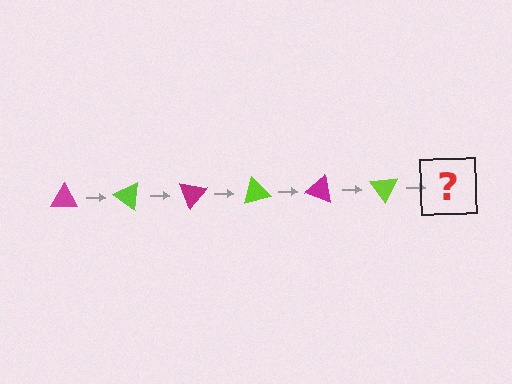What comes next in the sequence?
The next element should be a magenta triangle, rotated 210 degrees from the start.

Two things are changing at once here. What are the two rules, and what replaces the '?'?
The two rules are that it rotates 35 degrees each step and the color cycles through magenta and lime. The '?' should be a magenta triangle, rotated 210 degrees from the start.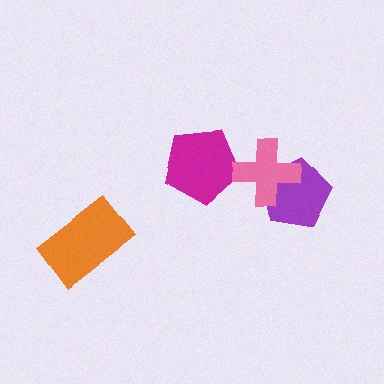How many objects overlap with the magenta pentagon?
1 object overlaps with the magenta pentagon.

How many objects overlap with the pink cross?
2 objects overlap with the pink cross.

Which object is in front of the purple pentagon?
The pink cross is in front of the purple pentagon.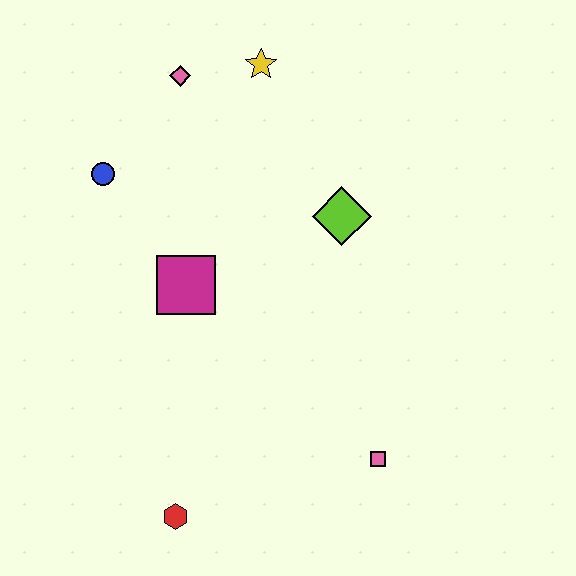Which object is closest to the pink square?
The red hexagon is closest to the pink square.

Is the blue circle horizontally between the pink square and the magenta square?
No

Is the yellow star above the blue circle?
Yes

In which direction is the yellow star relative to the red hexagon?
The yellow star is above the red hexagon.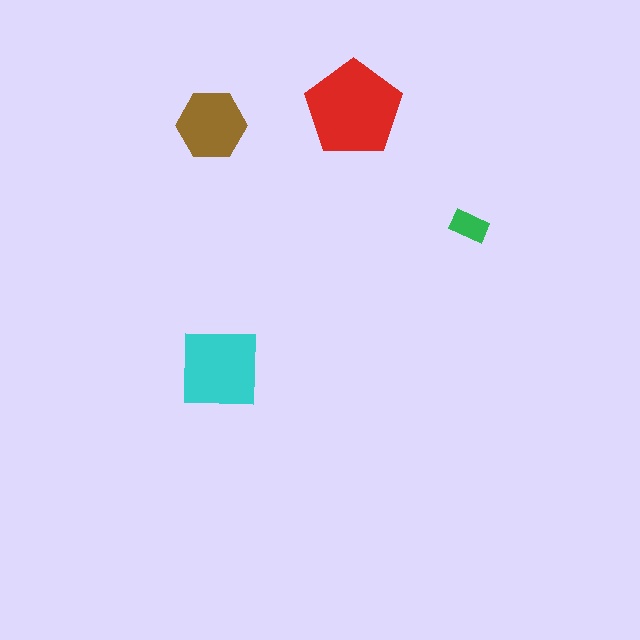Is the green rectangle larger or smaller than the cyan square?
Smaller.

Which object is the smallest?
The green rectangle.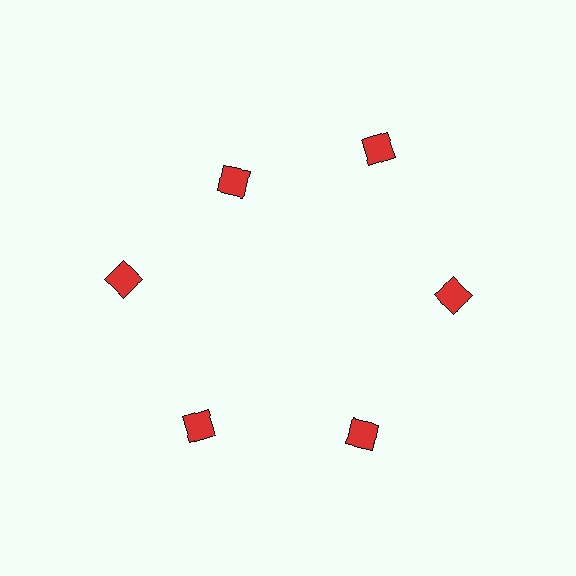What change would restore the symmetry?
The symmetry would be restored by moving it outward, back onto the ring so that all 6 squares sit at equal angles and equal distance from the center.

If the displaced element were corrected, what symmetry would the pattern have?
It would have 6-fold rotational symmetry — the pattern would map onto itself every 60 degrees.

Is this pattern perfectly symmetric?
No. The 6 red squares are arranged in a ring, but one element near the 11 o'clock position is pulled inward toward the center, breaking the 6-fold rotational symmetry.